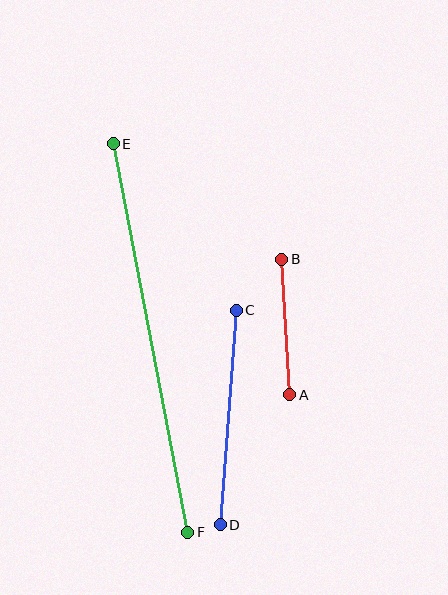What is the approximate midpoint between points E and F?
The midpoint is at approximately (150, 338) pixels.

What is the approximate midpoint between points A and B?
The midpoint is at approximately (286, 327) pixels.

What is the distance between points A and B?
The distance is approximately 135 pixels.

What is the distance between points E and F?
The distance is approximately 395 pixels.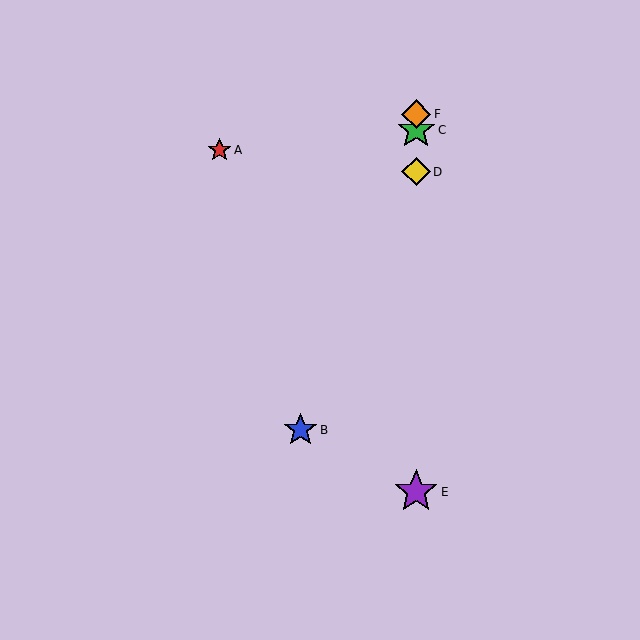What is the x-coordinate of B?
Object B is at x≈301.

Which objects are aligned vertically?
Objects C, D, E, F are aligned vertically.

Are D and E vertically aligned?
Yes, both are at x≈416.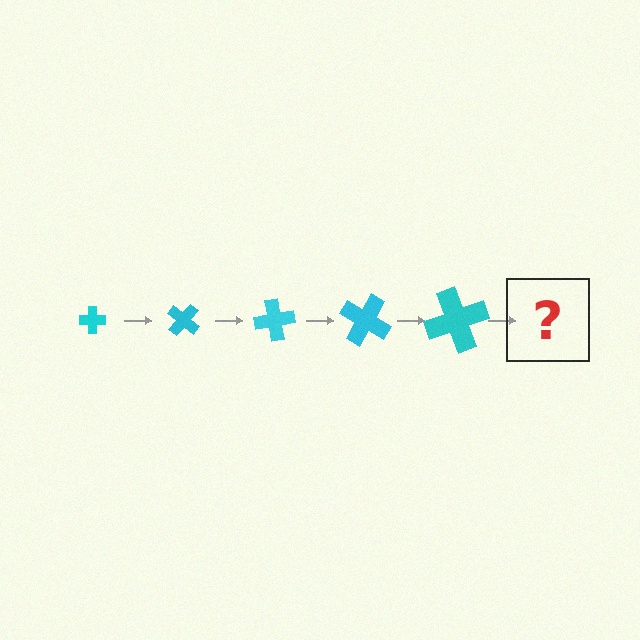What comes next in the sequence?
The next element should be a cross, larger than the previous one and rotated 200 degrees from the start.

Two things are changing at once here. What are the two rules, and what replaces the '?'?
The two rules are that the cross grows larger each step and it rotates 40 degrees each step. The '?' should be a cross, larger than the previous one and rotated 200 degrees from the start.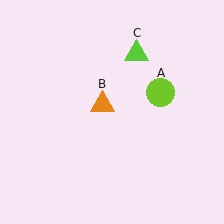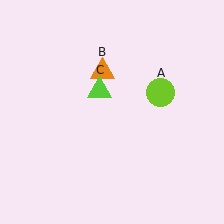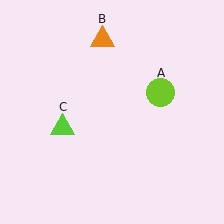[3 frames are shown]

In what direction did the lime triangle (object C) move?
The lime triangle (object C) moved down and to the left.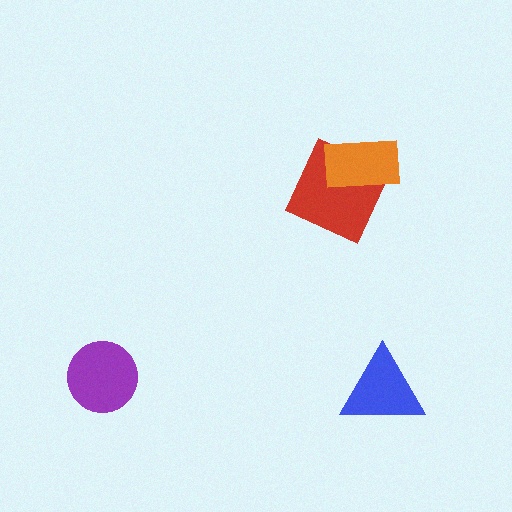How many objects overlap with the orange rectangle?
1 object overlaps with the orange rectangle.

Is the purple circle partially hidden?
No, no other shape covers it.